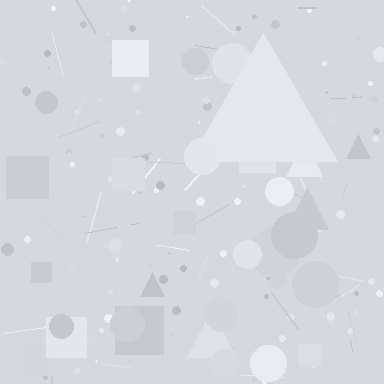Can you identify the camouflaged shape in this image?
The camouflaged shape is a triangle.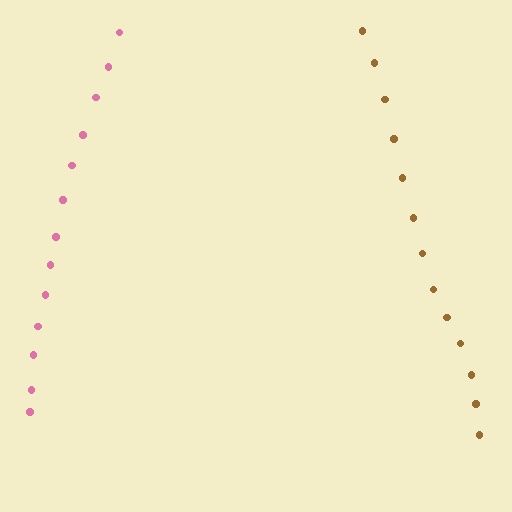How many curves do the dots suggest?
There are 2 distinct paths.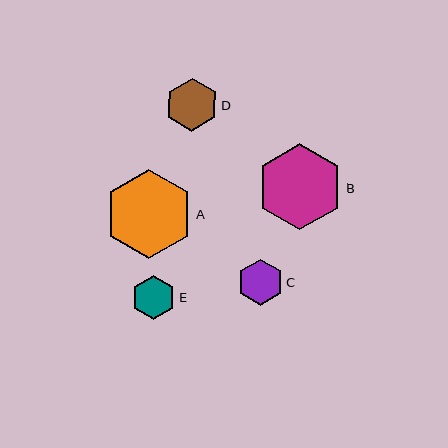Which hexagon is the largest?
Hexagon A is the largest with a size of approximately 89 pixels.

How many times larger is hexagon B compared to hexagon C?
Hexagon B is approximately 1.9 times the size of hexagon C.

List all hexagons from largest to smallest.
From largest to smallest: A, B, D, C, E.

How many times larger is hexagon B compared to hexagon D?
Hexagon B is approximately 1.6 times the size of hexagon D.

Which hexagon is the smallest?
Hexagon E is the smallest with a size of approximately 44 pixels.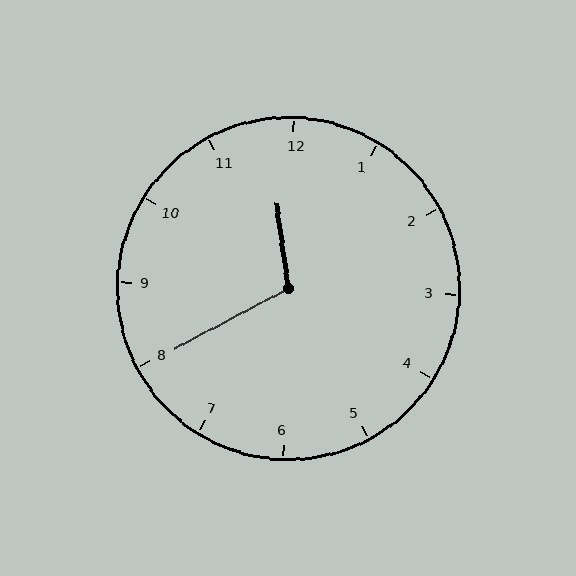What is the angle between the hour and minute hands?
Approximately 110 degrees.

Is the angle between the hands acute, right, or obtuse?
It is obtuse.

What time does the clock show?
11:40.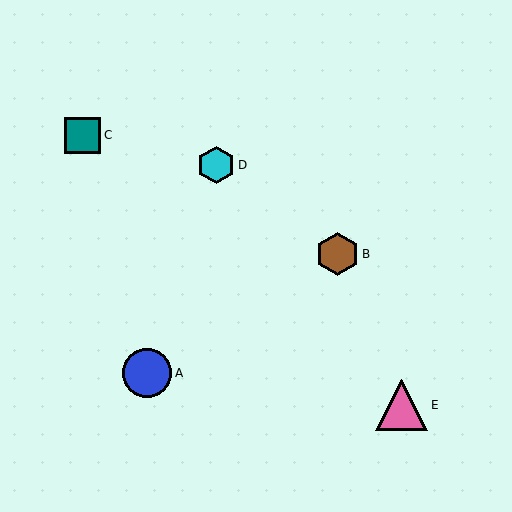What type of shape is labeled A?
Shape A is a blue circle.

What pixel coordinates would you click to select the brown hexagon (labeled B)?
Click at (337, 254) to select the brown hexagon B.